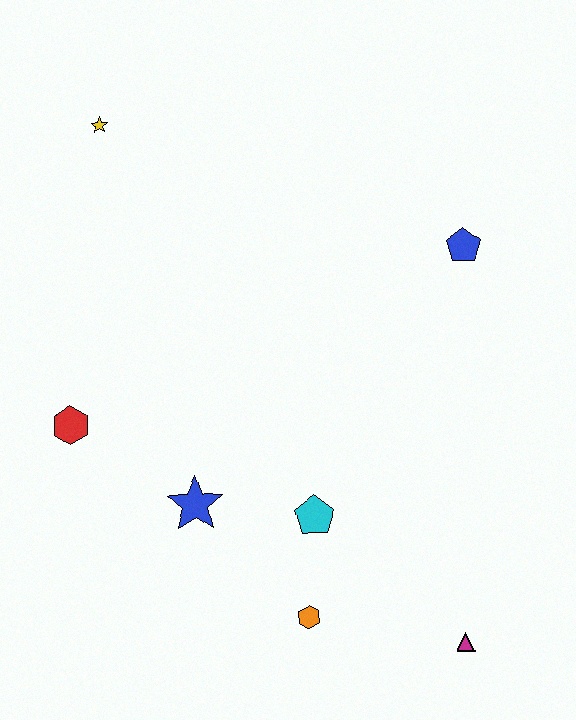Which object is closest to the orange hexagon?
The cyan pentagon is closest to the orange hexagon.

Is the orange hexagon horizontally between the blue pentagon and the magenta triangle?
No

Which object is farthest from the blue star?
The yellow star is farthest from the blue star.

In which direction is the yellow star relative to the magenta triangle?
The yellow star is above the magenta triangle.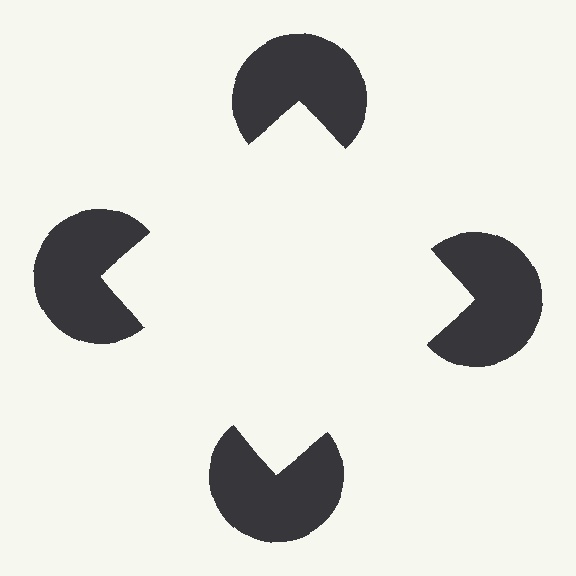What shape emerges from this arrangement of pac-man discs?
An illusory square — its edges are inferred from the aligned wedge cuts in the pac-man discs, not physically drawn.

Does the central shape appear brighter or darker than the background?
It typically appears slightly brighter than the background, even though no actual brightness change is drawn.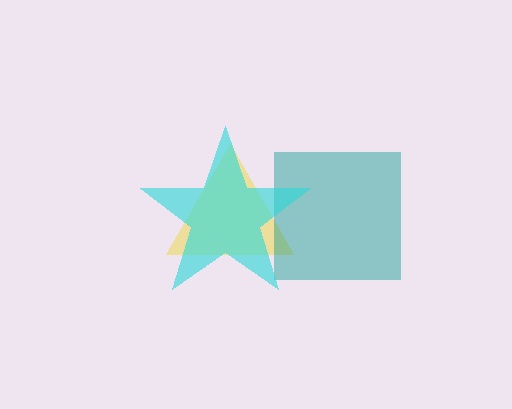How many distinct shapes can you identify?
There are 3 distinct shapes: a yellow triangle, a teal square, a cyan star.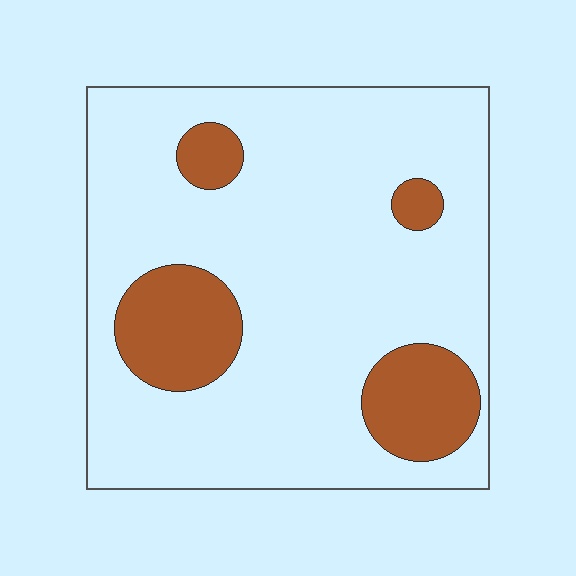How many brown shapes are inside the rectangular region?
4.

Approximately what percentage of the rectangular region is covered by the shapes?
Approximately 20%.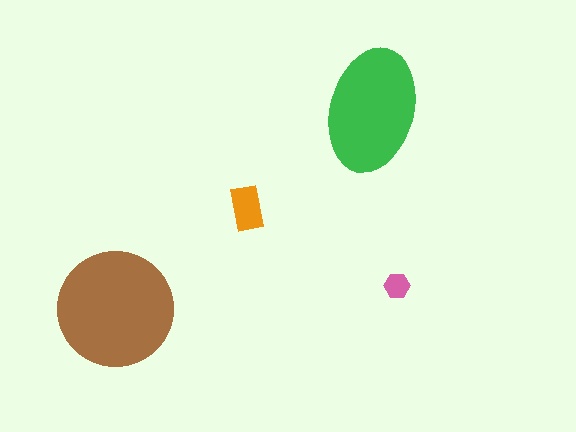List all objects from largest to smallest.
The brown circle, the green ellipse, the orange rectangle, the pink hexagon.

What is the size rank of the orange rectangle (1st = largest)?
3rd.